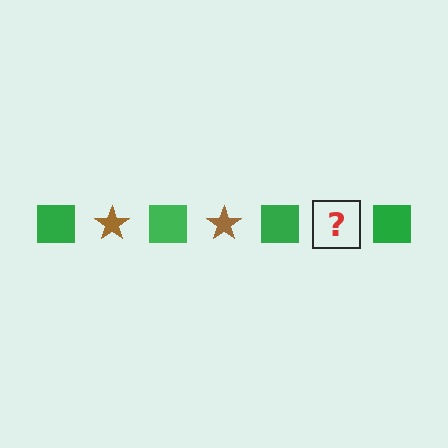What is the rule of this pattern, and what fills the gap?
The rule is that the pattern alternates between green square and brown star. The gap should be filled with a brown star.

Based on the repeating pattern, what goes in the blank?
The blank should be a brown star.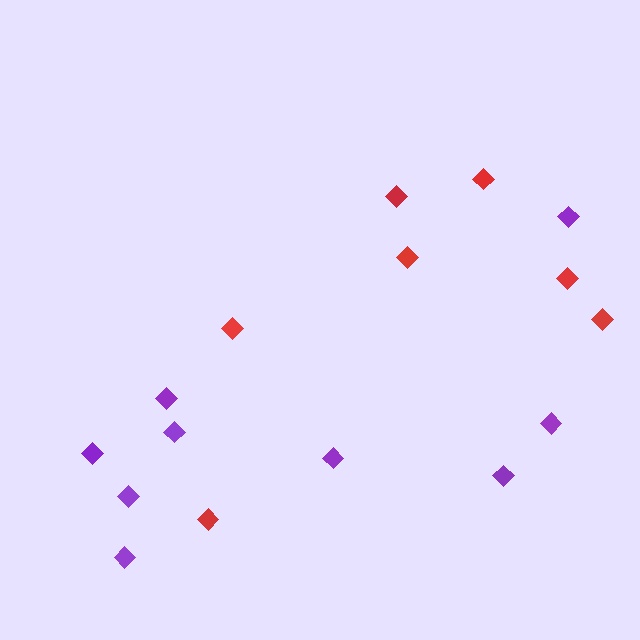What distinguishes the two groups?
There are 2 groups: one group of purple diamonds (9) and one group of red diamonds (7).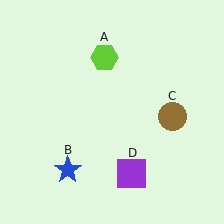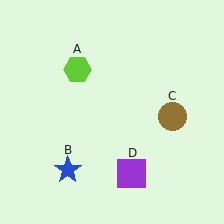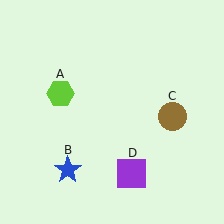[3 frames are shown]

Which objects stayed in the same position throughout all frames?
Blue star (object B) and brown circle (object C) and purple square (object D) remained stationary.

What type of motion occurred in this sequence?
The lime hexagon (object A) rotated counterclockwise around the center of the scene.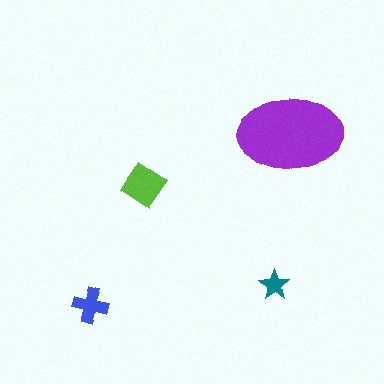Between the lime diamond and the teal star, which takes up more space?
The lime diamond.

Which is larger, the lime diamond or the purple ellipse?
The purple ellipse.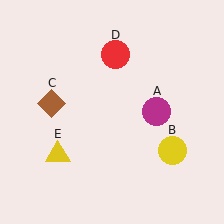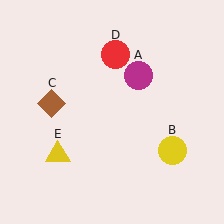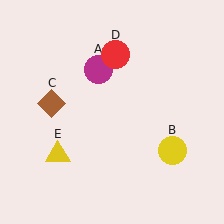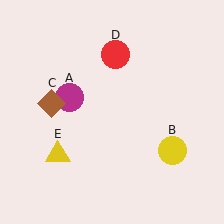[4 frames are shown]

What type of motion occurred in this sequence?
The magenta circle (object A) rotated counterclockwise around the center of the scene.